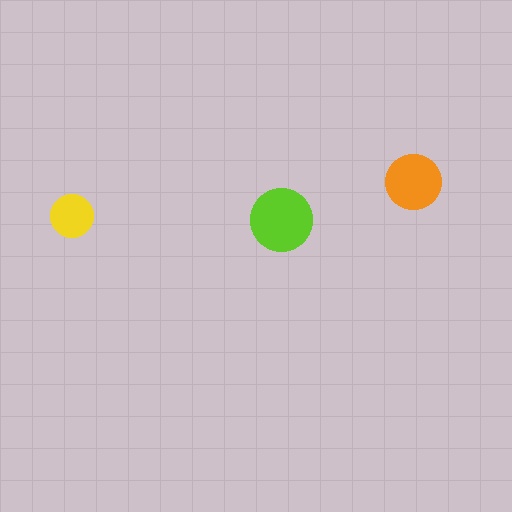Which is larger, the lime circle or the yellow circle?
The lime one.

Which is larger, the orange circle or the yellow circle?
The orange one.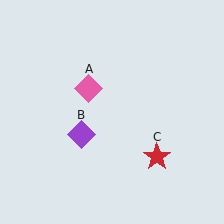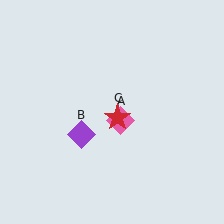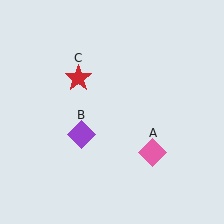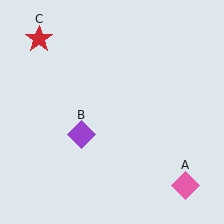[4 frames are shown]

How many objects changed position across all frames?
2 objects changed position: pink diamond (object A), red star (object C).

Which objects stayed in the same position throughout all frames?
Purple diamond (object B) remained stationary.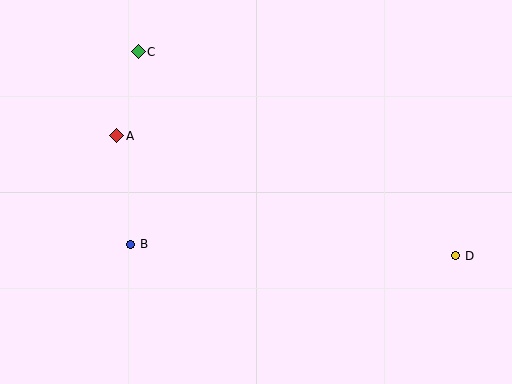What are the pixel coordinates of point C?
Point C is at (138, 52).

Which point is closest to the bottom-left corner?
Point B is closest to the bottom-left corner.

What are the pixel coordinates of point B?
Point B is at (131, 244).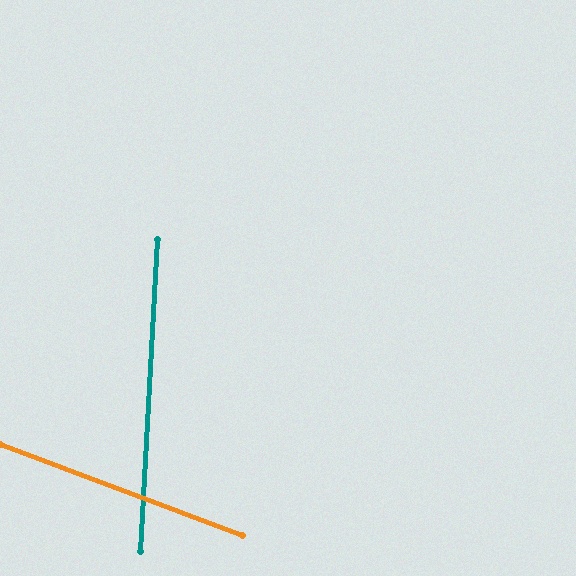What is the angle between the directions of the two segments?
Approximately 73 degrees.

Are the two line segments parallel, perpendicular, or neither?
Neither parallel nor perpendicular — they differ by about 73°.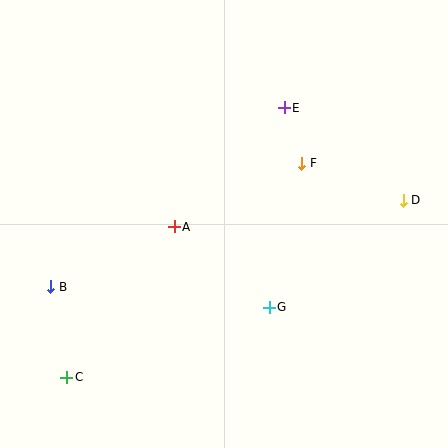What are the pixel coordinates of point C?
Point C is at (67, 377).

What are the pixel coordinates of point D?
Point D is at (403, 200).